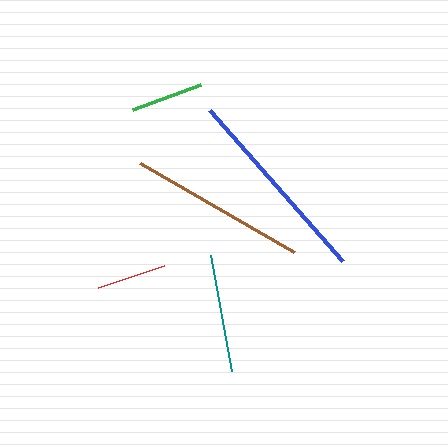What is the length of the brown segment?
The brown segment is approximately 178 pixels long.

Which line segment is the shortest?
The red line is the shortest at approximately 69 pixels.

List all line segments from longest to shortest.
From longest to shortest: blue, brown, teal, green, red.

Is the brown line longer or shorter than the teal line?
The brown line is longer than the teal line.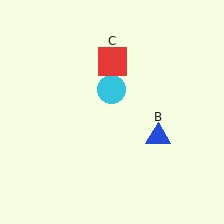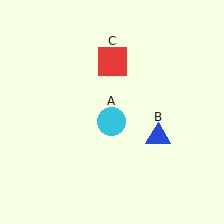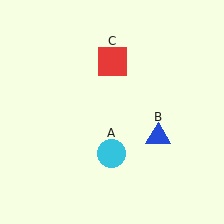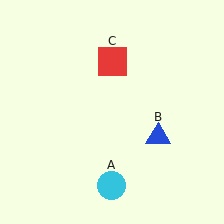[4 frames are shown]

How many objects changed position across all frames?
1 object changed position: cyan circle (object A).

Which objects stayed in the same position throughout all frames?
Blue triangle (object B) and red square (object C) remained stationary.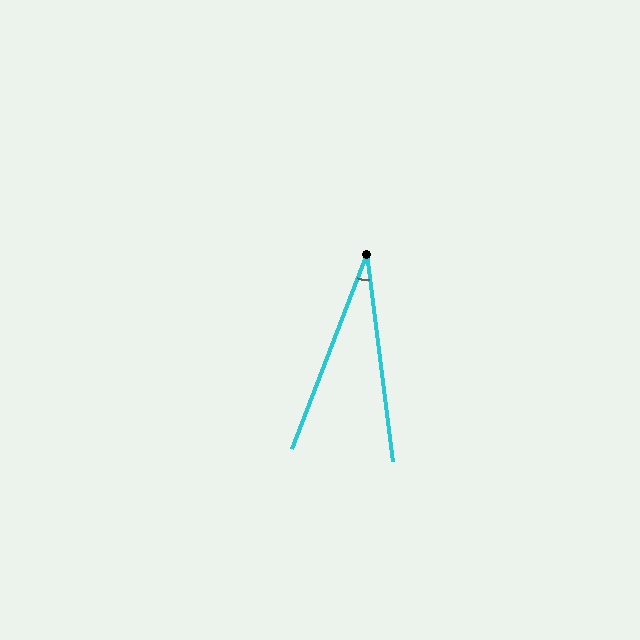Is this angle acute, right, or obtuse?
It is acute.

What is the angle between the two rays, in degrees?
Approximately 28 degrees.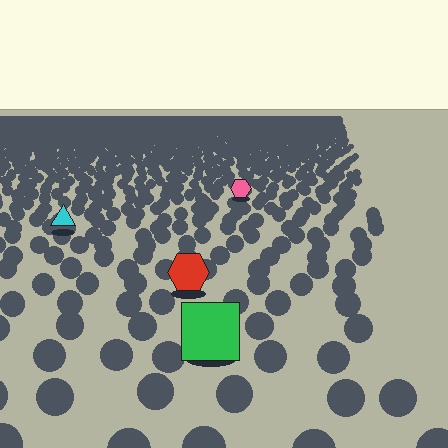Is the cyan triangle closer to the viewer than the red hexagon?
No. The red hexagon is closer — you can tell from the texture gradient: the ground texture is coarser near it.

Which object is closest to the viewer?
The green square is closest. The texture marks near it are larger and more spread out.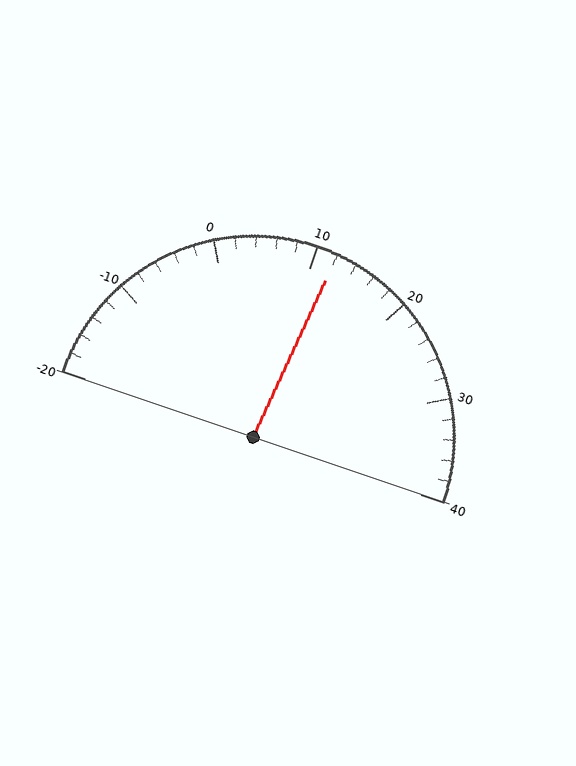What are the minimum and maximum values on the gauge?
The gauge ranges from -20 to 40.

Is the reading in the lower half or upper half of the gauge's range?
The reading is in the upper half of the range (-20 to 40).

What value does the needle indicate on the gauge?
The needle indicates approximately 12.